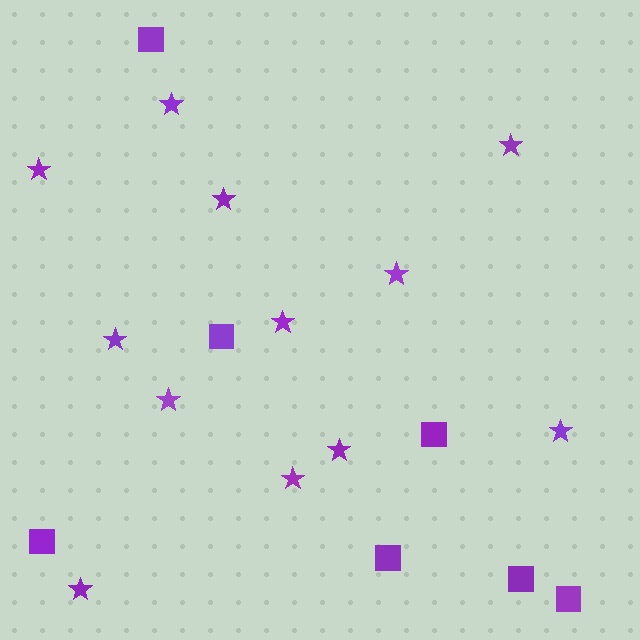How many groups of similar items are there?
There are 2 groups: one group of stars (12) and one group of squares (7).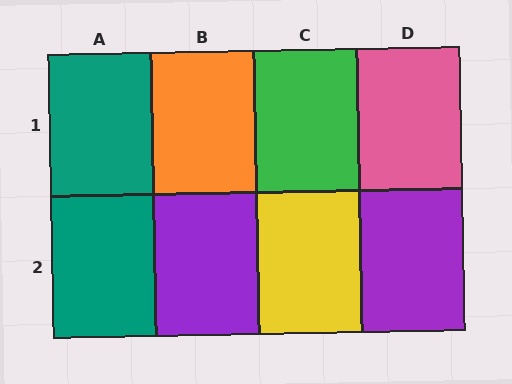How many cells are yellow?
1 cell is yellow.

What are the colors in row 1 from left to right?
Teal, orange, green, pink.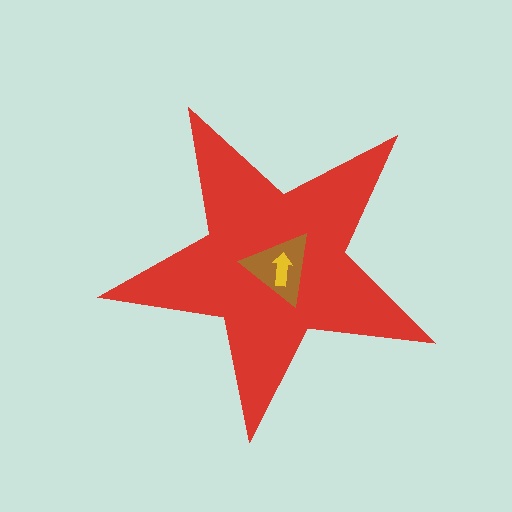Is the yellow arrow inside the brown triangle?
Yes.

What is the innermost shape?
The yellow arrow.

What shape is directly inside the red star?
The brown triangle.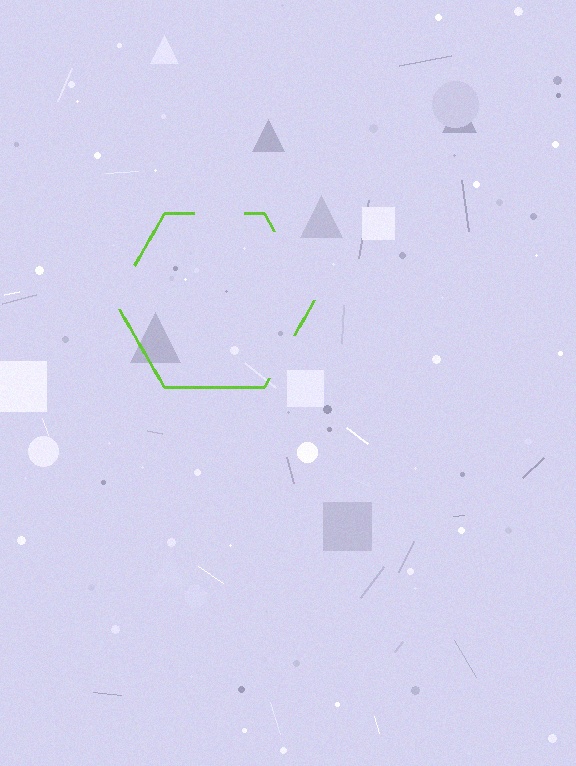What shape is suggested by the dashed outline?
The dashed outline suggests a hexagon.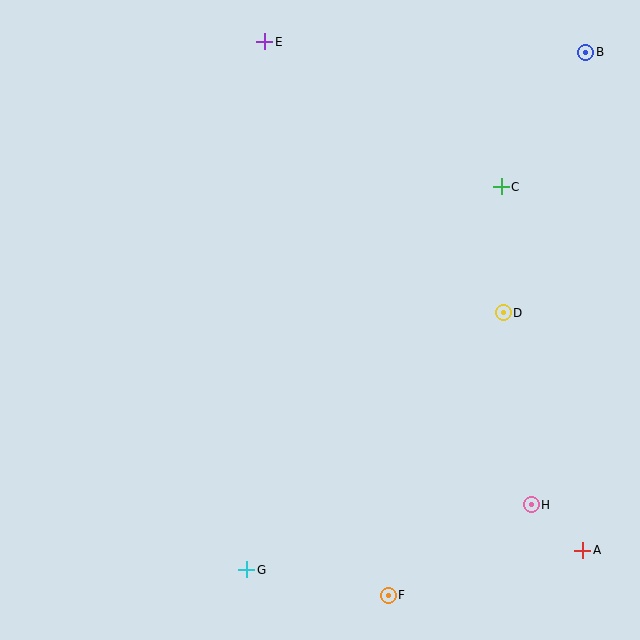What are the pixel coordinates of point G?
Point G is at (247, 570).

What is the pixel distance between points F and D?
The distance between F and D is 305 pixels.